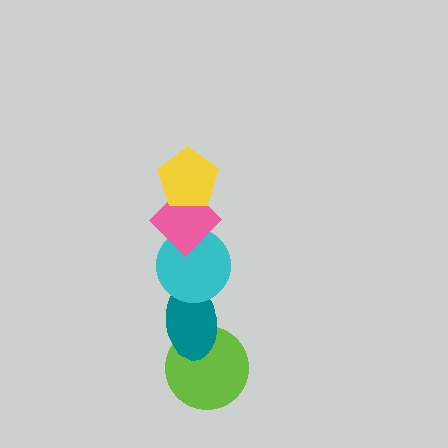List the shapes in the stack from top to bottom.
From top to bottom: the yellow pentagon, the pink diamond, the cyan circle, the teal ellipse, the lime circle.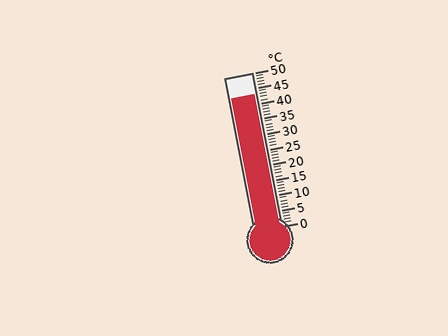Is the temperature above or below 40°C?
The temperature is above 40°C.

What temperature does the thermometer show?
The thermometer shows approximately 43°C.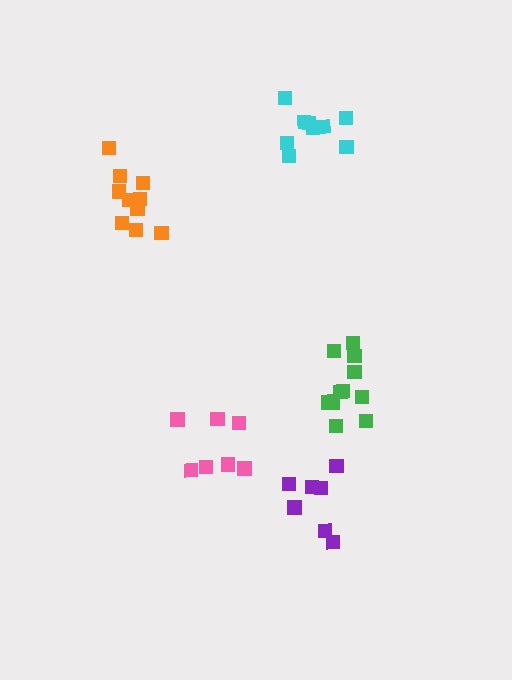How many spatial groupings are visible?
There are 5 spatial groupings.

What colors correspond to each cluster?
The clusters are colored: orange, green, purple, cyan, pink.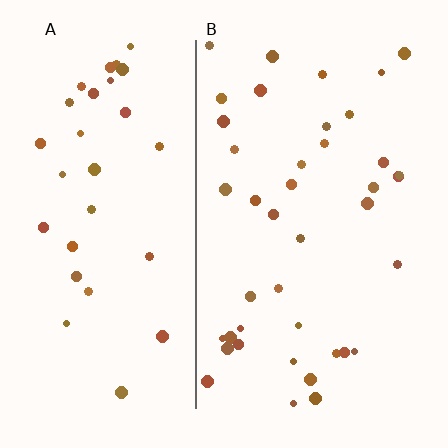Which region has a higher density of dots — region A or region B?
B (the right).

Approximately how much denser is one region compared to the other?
Approximately 1.3× — region B over region A.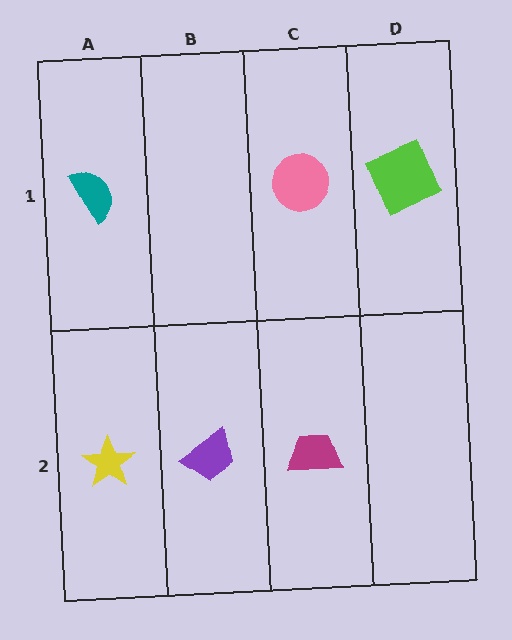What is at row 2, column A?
A yellow star.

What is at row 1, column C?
A pink circle.